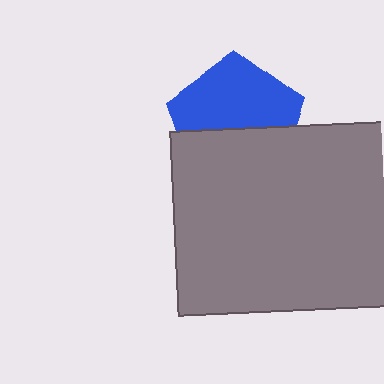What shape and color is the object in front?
The object in front is a gray rectangle.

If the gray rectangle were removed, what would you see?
You would see the complete blue pentagon.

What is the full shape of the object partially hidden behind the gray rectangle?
The partially hidden object is a blue pentagon.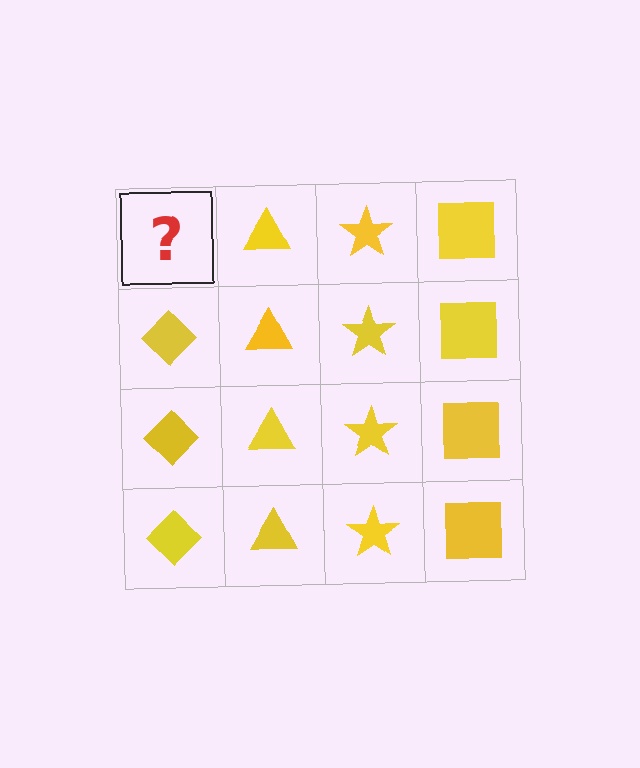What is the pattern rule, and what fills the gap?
The rule is that each column has a consistent shape. The gap should be filled with a yellow diamond.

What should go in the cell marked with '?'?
The missing cell should contain a yellow diamond.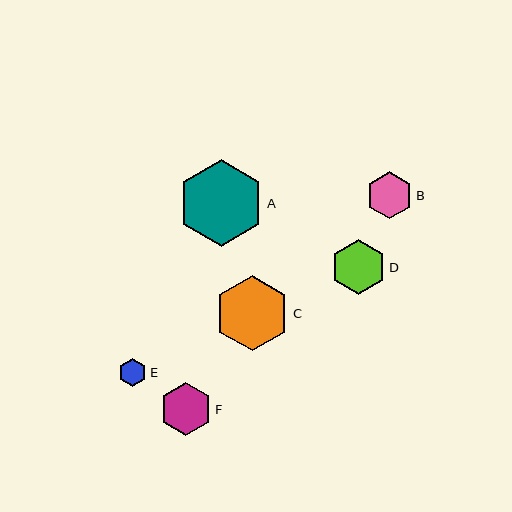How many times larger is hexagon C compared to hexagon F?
Hexagon C is approximately 1.4 times the size of hexagon F.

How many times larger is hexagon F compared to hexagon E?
Hexagon F is approximately 1.9 times the size of hexagon E.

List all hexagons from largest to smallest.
From largest to smallest: A, C, D, F, B, E.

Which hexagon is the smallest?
Hexagon E is the smallest with a size of approximately 28 pixels.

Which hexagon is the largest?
Hexagon A is the largest with a size of approximately 87 pixels.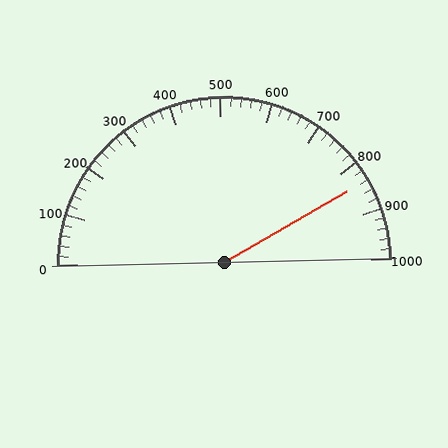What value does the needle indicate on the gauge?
The needle indicates approximately 840.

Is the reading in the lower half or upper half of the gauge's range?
The reading is in the upper half of the range (0 to 1000).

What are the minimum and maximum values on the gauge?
The gauge ranges from 0 to 1000.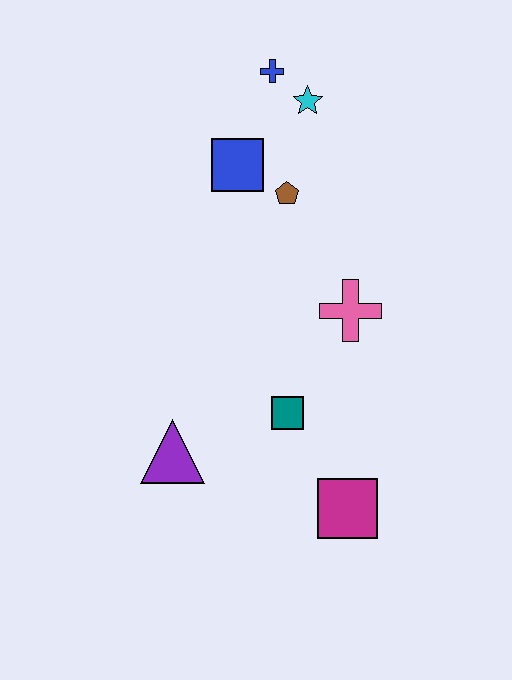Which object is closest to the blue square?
The brown pentagon is closest to the blue square.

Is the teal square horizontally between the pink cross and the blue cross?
Yes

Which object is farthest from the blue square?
The magenta square is farthest from the blue square.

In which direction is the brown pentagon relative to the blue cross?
The brown pentagon is below the blue cross.